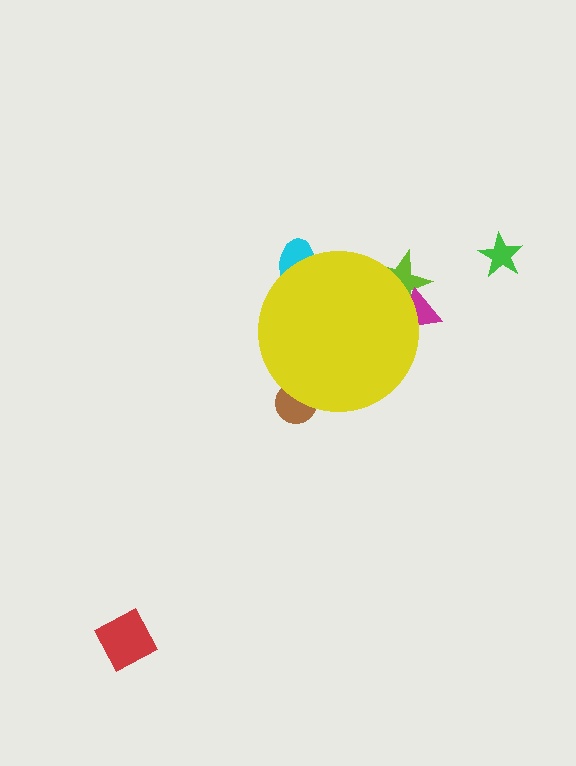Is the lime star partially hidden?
Yes, the lime star is partially hidden behind the yellow circle.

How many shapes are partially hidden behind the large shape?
4 shapes are partially hidden.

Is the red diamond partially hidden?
No, the red diamond is fully visible.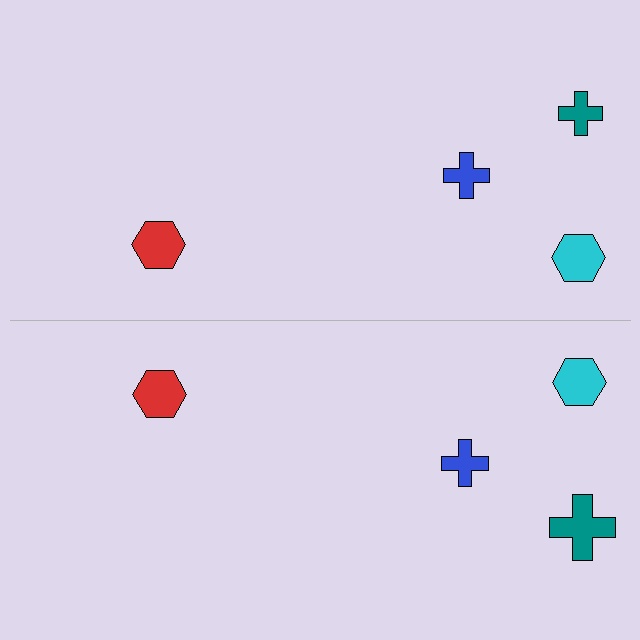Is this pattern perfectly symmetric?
No, the pattern is not perfectly symmetric. The teal cross on the bottom side has a different size than its mirror counterpart.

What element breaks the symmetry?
The teal cross on the bottom side has a different size than its mirror counterpart.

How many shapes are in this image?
There are 8 shapes in this image.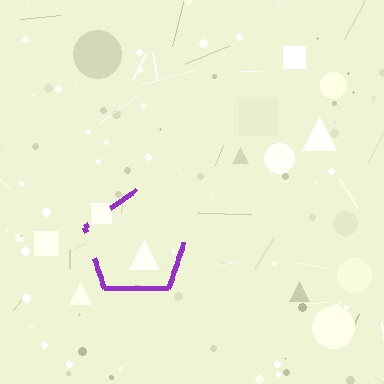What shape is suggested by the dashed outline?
The dashed outline suggests a pentagon.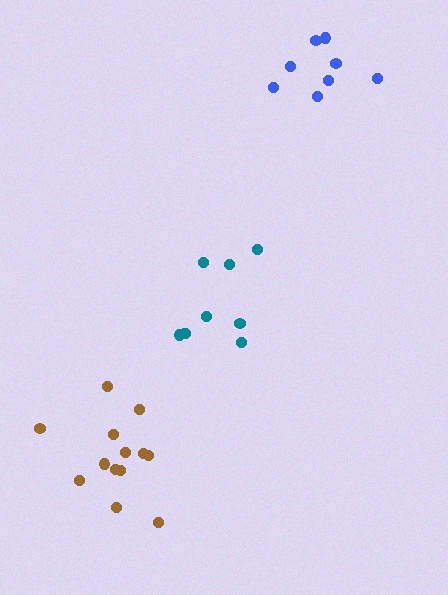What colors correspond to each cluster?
The clusters are colored: teal, brown, blue.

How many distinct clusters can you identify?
There are 3 distinct clusters.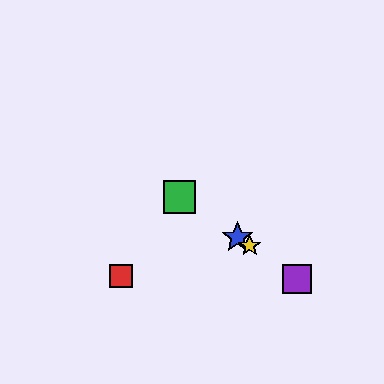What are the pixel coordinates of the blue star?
The blue star is at (237, 237).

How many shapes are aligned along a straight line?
4 shapes (the blue star, the green square, the yellow star, the purple square) are aligned along a straight line.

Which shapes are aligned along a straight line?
The blue star, the green square, the yellow star, the purple square are aligned along a straight line.